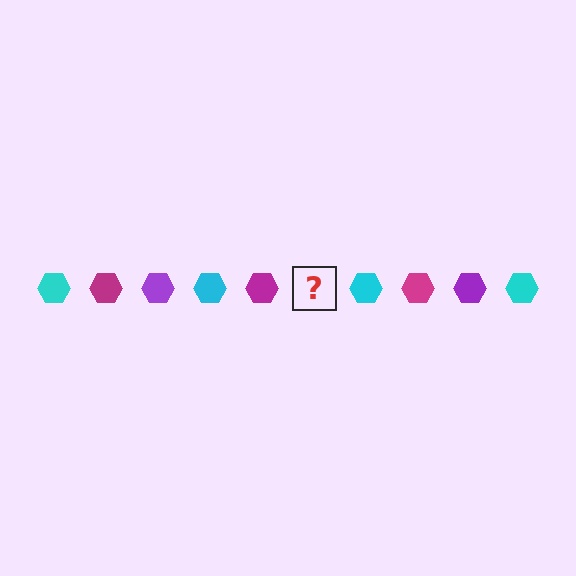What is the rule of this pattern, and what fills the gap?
The rule is that the pattern cycles through cyan, magenta, purple hexagons. The gap should be filled with a purple hexagon.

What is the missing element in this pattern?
The missing element is a purple hexagon.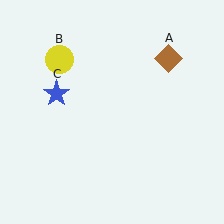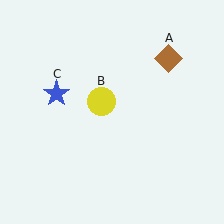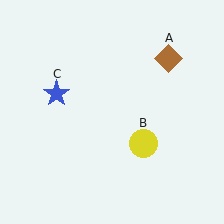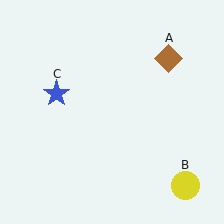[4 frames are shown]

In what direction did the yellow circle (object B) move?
The yellow circle (object B) moved down and to the right.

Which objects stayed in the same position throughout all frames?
Brown diamond (object A) and blue star (object C) remained stationary.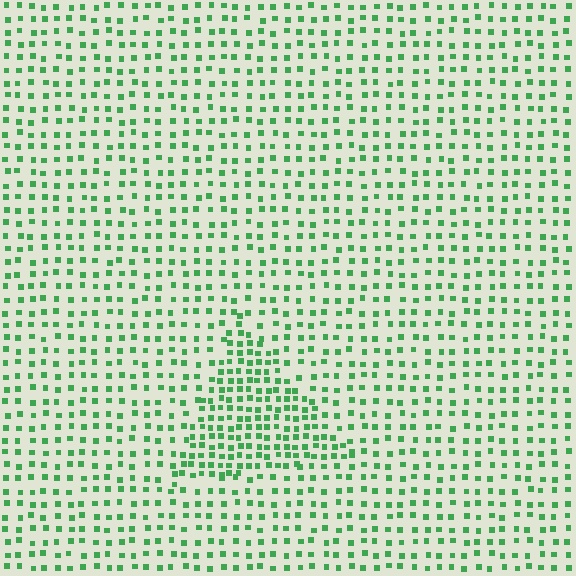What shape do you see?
I see a triangle.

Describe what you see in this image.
The image contains small green elements arranged at two different densities. A triangle-shaped region is visible where the elements are more densely packed than the surrounding area.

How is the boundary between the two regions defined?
The boundary is defined by a change in element density (approximately 1.8x ratio). All elements are the same color, size, and shape.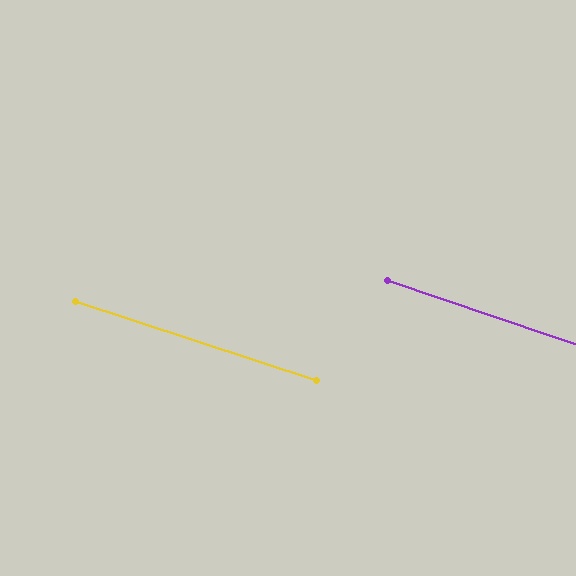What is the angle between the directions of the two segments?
Approximately 1 degree.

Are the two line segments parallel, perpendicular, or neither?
Parallel — their directions differ by only 0.6°.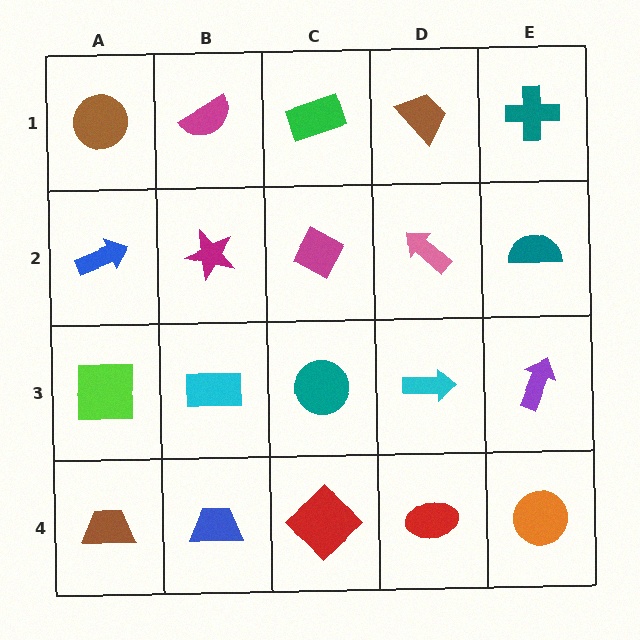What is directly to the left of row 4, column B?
A brown trapezoid.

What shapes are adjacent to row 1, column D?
A pink arrow (row 2, column D), a green rectangle (row 1, column C), a teal cross (row 1, column E).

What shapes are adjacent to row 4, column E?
A purple arrow (row 3, column E), a red ellipse (row 4, column D).